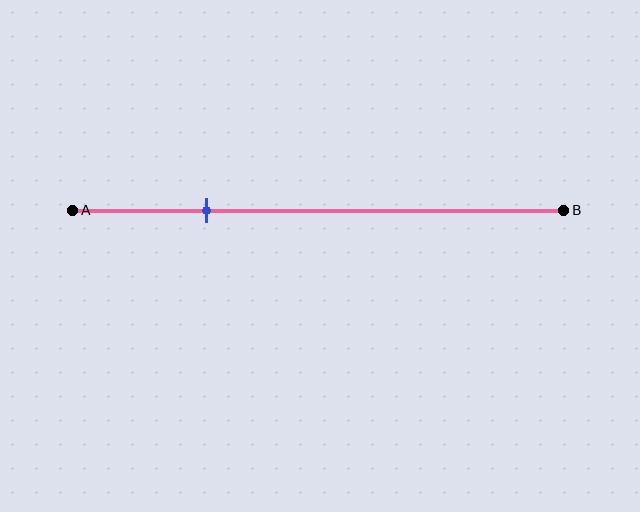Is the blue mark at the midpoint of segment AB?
No, the mark is at about 25% from A, not at the 50% midpoint.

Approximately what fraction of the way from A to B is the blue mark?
The blue mark is approximately 25% of the way from A to B.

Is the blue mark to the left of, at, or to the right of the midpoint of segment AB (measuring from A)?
The blue mark is to the left of the midpoint of segment AB.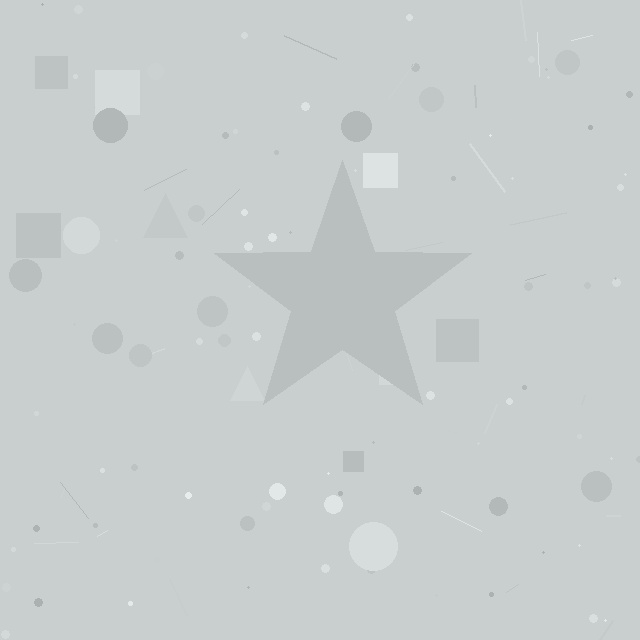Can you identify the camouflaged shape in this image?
The camouflaged shape is a star.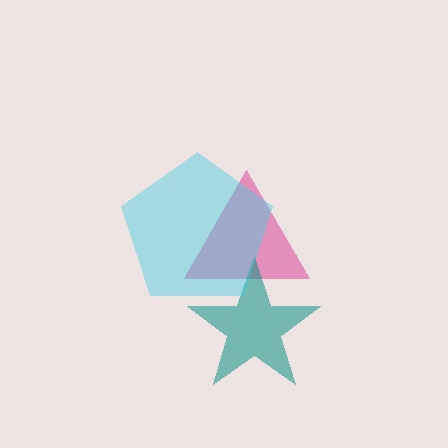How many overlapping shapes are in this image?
There are 3 overlapping shapes in the image.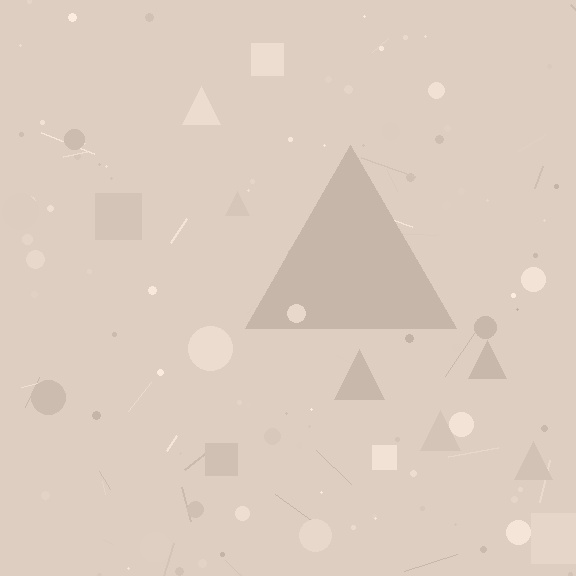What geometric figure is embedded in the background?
A triangle is embedded in the background.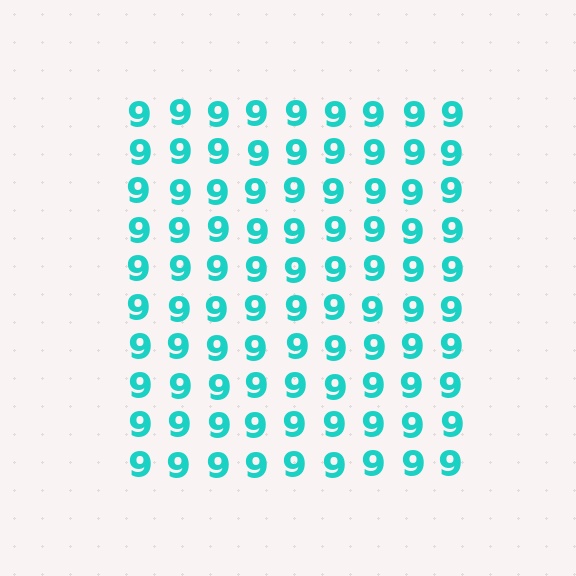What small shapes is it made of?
It is made of small digit 9's.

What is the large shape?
The large shape is a square.